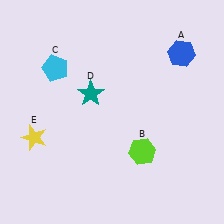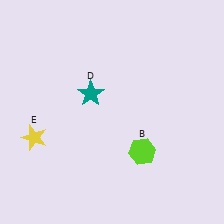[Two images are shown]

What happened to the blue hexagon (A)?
The blue hexagon (A) was removed in Image 2. It was in the top-right area of Image 1.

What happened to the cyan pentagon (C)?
The cyan pentagon (C) was removed in Image 2. It was in the top-left area of Image 1.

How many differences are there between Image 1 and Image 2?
There are 2 differences between the two images.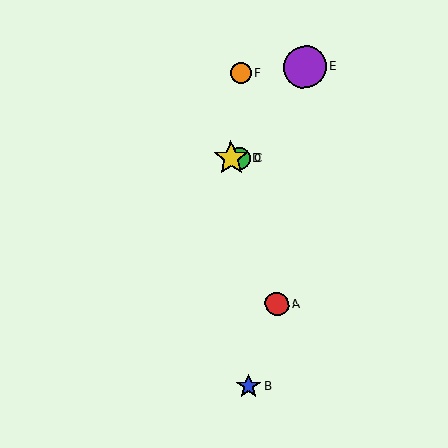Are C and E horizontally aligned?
No, C is at y≈158 and E is at y≈67.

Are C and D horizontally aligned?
Yes, both are at y≈158.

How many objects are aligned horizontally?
2 objects (C, D) are aligned horizontally.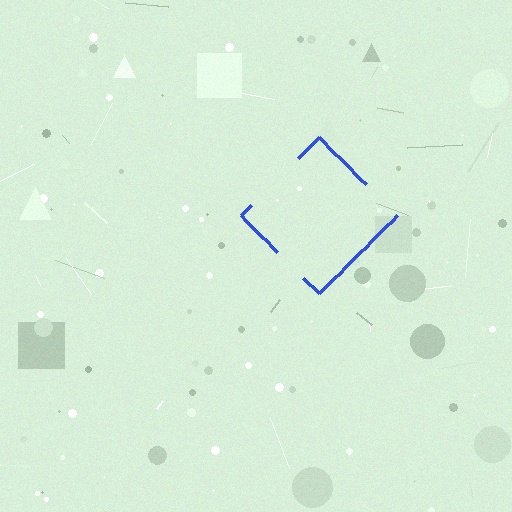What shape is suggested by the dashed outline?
The dashed outline suggests a diamond.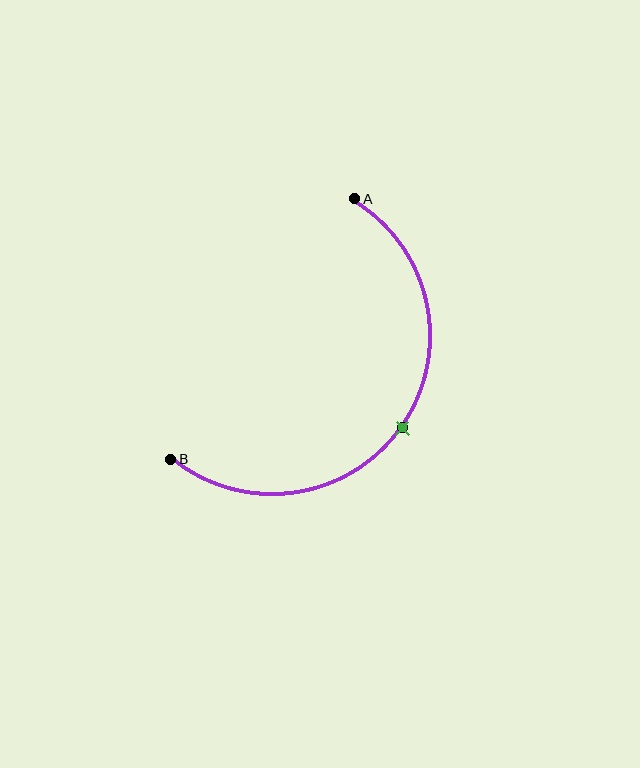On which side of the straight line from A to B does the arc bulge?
The arc bulges below and to the right of the straight line connecting A and B.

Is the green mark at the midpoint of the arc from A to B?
Yes. The green mark lies on the arc at equal arc-length from both A and B — it is the arc midpoint.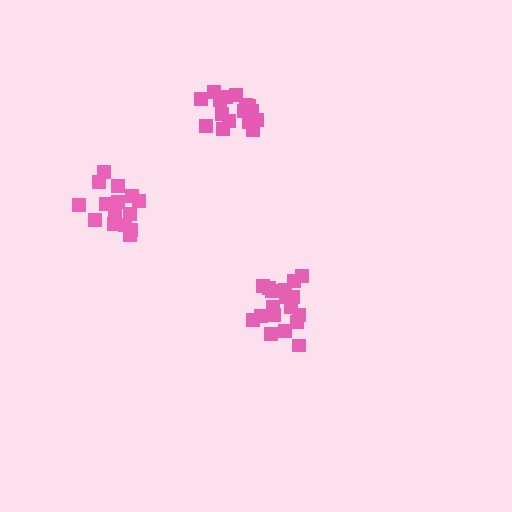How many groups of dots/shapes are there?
There are 3 groups.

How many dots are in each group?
Group 1: 19 dots, Group 2: 16 dots, Group 3: 16 dots (51 total).